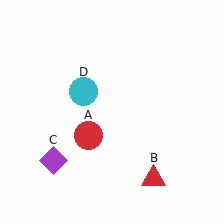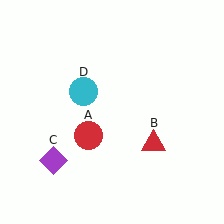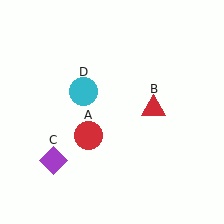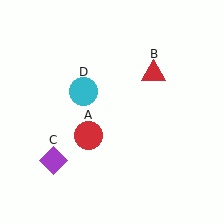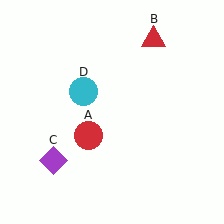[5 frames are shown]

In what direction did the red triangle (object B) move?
The red triangle (object B) moved up.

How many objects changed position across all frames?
1 object changed position: red triangle (object B).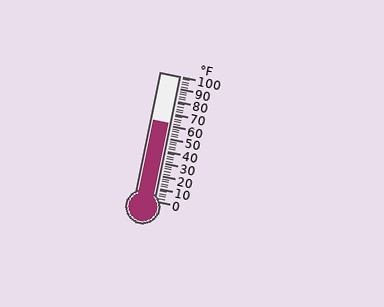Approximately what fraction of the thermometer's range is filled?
The thermometer is filled to approximately 60% of its range.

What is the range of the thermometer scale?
The thermometer scale ranges from 0°F to 100°F.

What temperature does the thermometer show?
The thermometer shows approximately 62°F.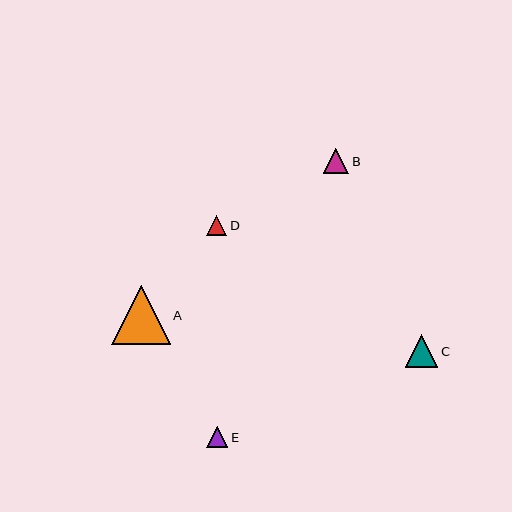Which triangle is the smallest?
Triangle D is the smallest with a size of approximately 20 pixels.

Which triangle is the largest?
Triangle A is the largest with a size of approximately 59 pixels.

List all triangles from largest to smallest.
From largest to smallest: A, C, B, E, D.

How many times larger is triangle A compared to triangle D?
Triangle A is approximately 2.9 times the size of triangle D.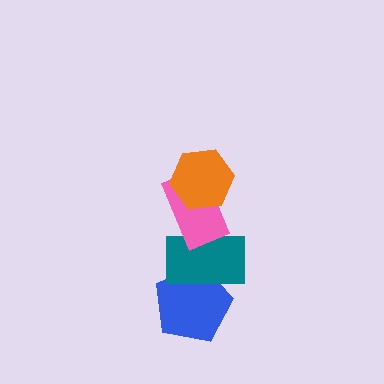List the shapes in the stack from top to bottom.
From top to bottom: the orange hexagon, the pink rectangle, the teal rectangle, the blue pentagon.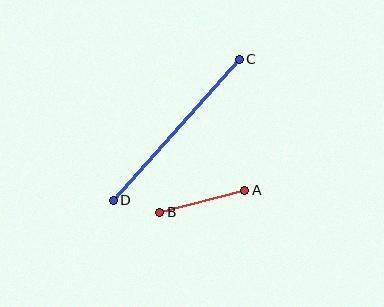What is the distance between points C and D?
The distance is approximately 189 pixels.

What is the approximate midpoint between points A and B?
The midpoint is at approximately (202, 201) pixels.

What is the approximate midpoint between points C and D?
The midpoint is at approximately (176, 130) pixels.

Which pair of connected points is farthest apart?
Points C and D are farthest apart.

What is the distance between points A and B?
The distance is approximately 88 pixels.